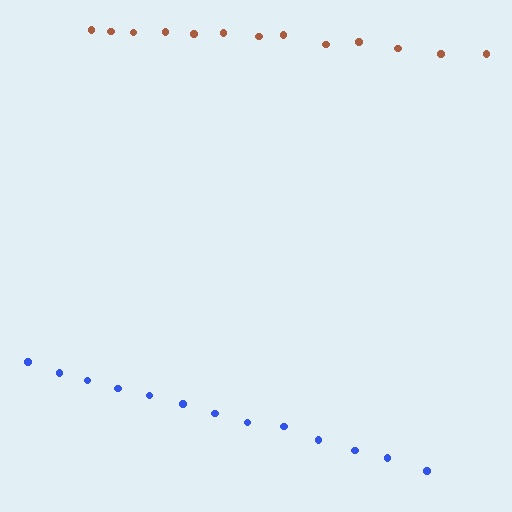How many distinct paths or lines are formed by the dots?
There are 2 distinct paths.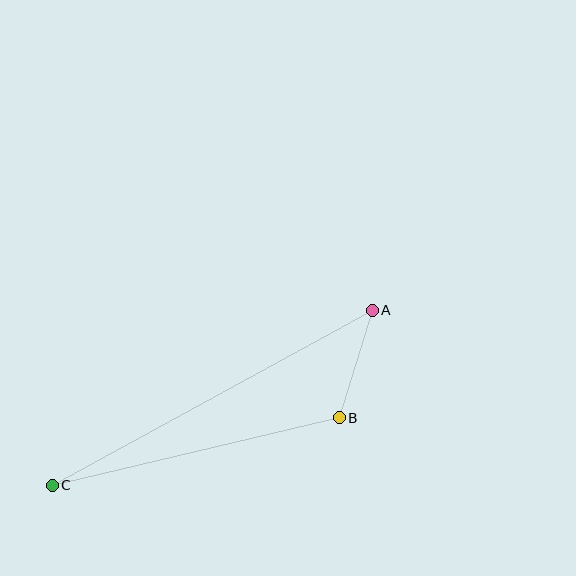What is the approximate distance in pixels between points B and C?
The distance between B and C is approximately 295 pixels.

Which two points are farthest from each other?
Points A and C are farthest from each other.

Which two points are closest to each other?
Points A and B are closest to each other.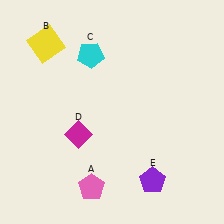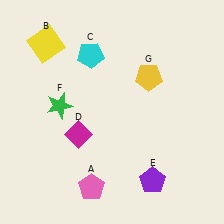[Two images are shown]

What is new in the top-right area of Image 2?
A yellow pentagon (G) was added in the top-right area of Image 2.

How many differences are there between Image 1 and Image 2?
There are 2 differences between the two images.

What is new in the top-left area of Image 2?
A green star (F) was added in the top-left area of Image 2.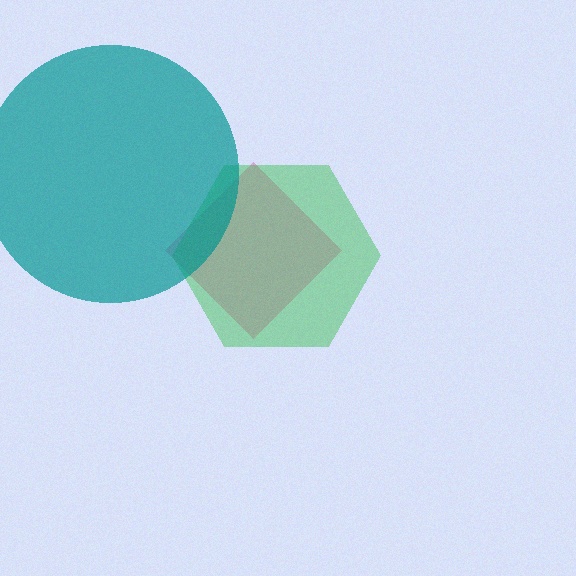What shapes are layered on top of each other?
The layered shapes are: a pink diamond, a green hexagon, a teal circle.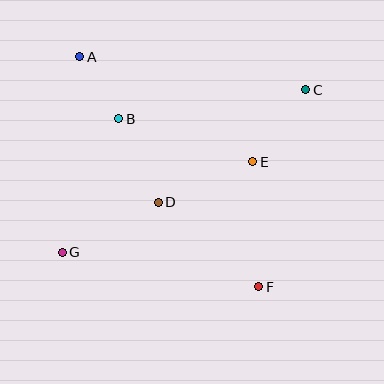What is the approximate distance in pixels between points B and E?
The distance between B and E is approximately 141 pixels.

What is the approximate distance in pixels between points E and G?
The distance between E and G is approximately 211 pixels.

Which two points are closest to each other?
Points A and B are closest to each other.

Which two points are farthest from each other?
Points C and G are farthest from each other.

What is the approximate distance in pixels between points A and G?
The distance between A and G is approximately 196 pixels.